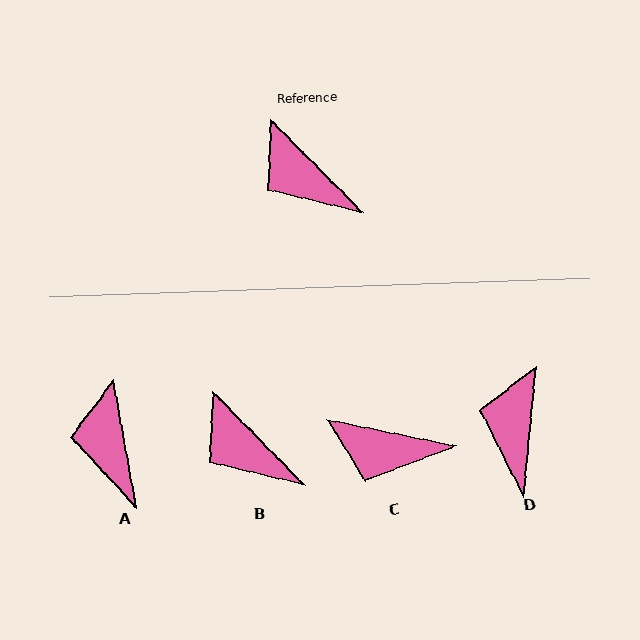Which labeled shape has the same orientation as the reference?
B.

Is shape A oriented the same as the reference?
No, it is off by about 34 degrees.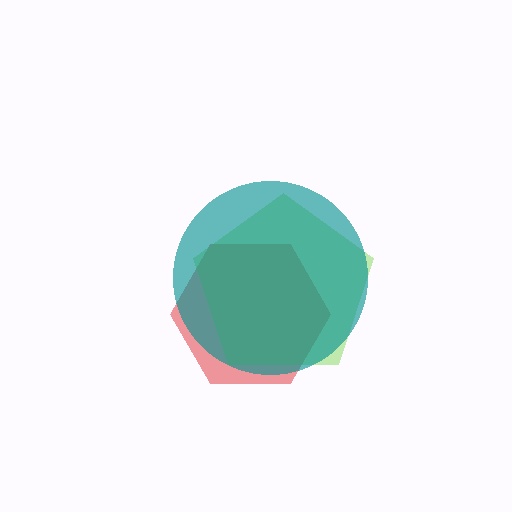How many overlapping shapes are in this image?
There are 3 overlapping shapes in the image.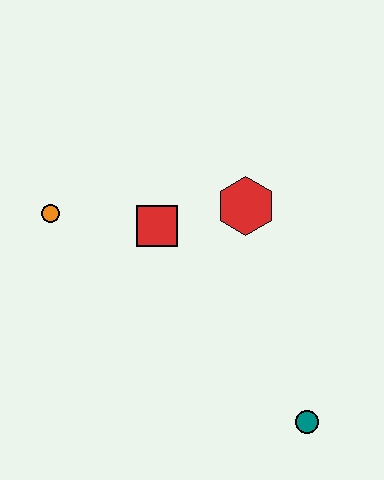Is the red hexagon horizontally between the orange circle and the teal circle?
Yes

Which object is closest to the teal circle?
The red hexagon is closest to the teal circle.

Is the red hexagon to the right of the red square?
Yes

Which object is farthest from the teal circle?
The orange circle is farthest from the teal circle.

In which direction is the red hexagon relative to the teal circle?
The red hexagon is above the teal circle.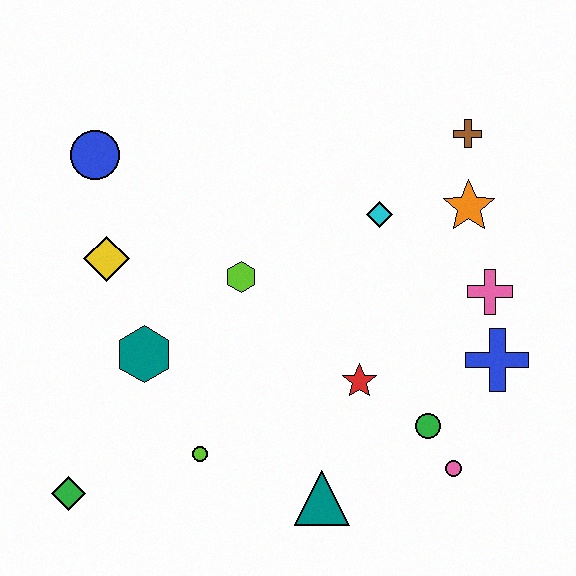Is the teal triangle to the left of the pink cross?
Yes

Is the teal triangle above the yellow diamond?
No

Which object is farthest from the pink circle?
The blue circle is farthest from the pink circle.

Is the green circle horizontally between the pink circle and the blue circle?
Yes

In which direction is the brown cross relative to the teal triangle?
The brown cross is above the teal triangle.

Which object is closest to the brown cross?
The orange star is closest to the brown cross.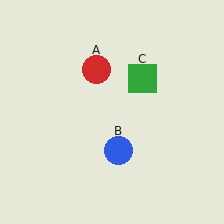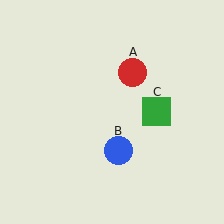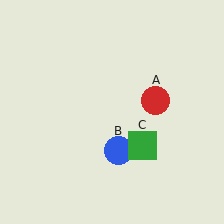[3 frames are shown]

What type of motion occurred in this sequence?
The red circle (object A), green square (object C) rotated clockwise around the center of the scene.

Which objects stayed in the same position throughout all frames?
Blue circle (object B) remained stationary.